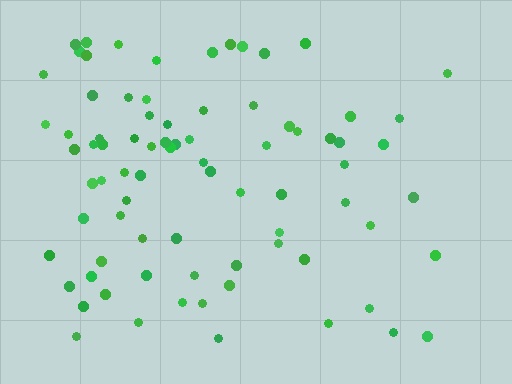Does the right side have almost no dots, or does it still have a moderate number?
Still a moderate number, just noticeably fewer than the left.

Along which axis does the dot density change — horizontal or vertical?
Horizontal.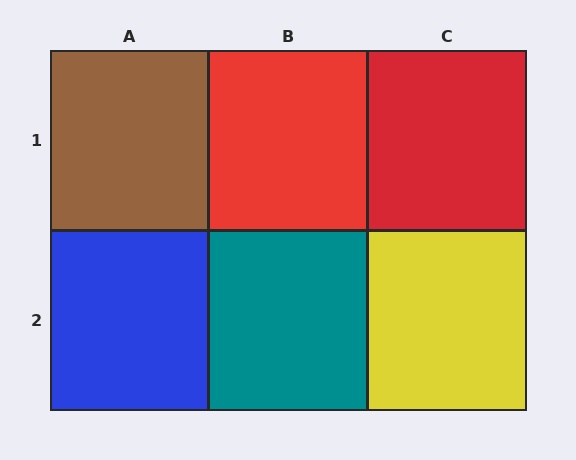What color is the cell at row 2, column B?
Teal.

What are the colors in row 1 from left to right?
Brown, red, red.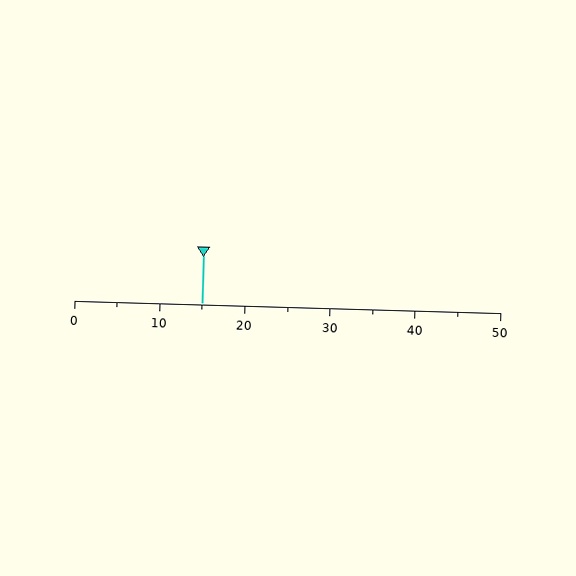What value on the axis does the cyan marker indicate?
The marker indicates approximately 15.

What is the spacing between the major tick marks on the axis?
The major ticks are spaced 10 apart.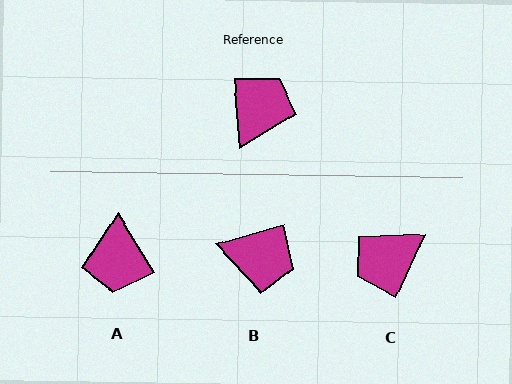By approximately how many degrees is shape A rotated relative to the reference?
Approximately 154 degrees clockwise.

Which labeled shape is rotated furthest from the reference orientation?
A, about 154 degrees away.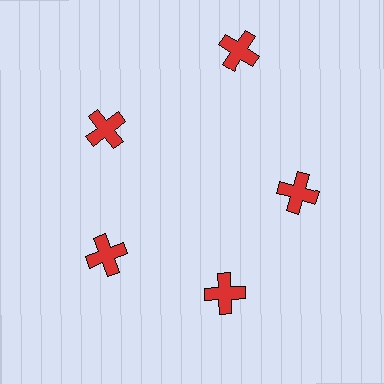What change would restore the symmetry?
The symmetry would be restored by moving it inward, back onto the ring so that all 5 crosses sit at equal angles and equal distance from the center.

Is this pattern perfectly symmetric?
No. The 5 red crosses are arranged in a ring, but one element near the 1 o'clock position is pushed outward from the center, breaking the 5-fold rotational symmetry.